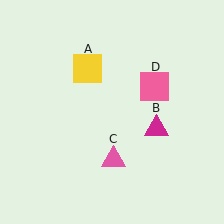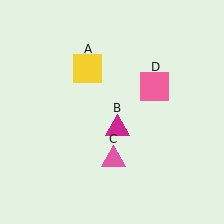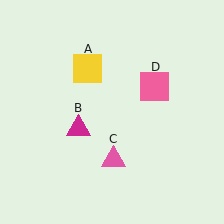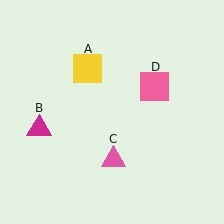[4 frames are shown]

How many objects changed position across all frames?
1 object changed position: magenta triangle (object B).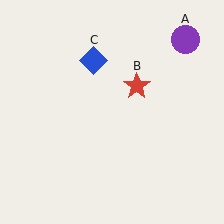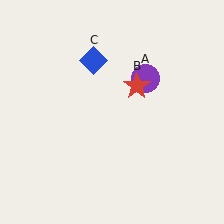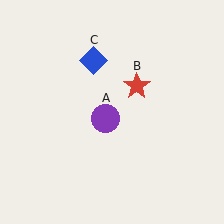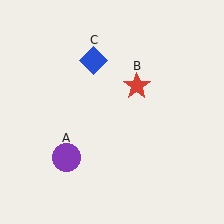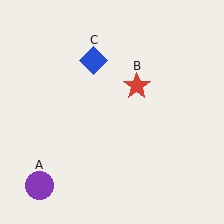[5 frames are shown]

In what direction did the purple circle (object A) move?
The purple circle (object A) moved down and to the left.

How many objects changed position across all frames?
1 object changed position: purple circle (object A).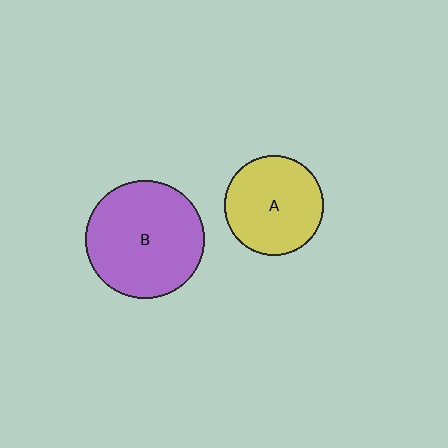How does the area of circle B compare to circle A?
Approximately 1.4 times.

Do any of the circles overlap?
No, none of the circles overlap.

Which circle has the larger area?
Circle B (purple).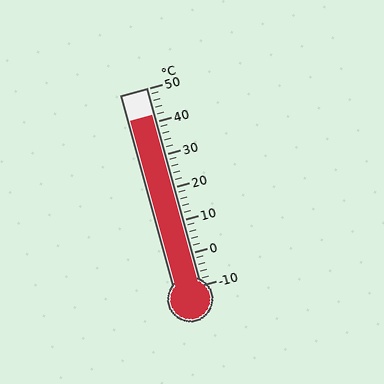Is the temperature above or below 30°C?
The temperature is above 30°C.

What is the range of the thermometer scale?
The thermometer scale ranges from -10°C to 50°C.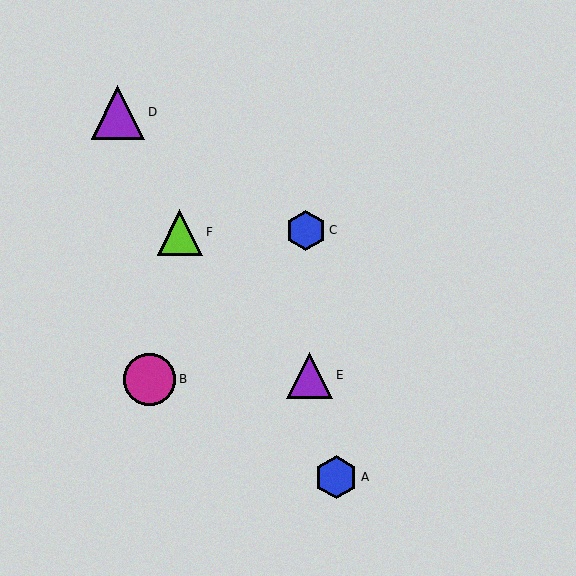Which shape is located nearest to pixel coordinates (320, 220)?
The blue hexagon (labeled C) at (306, 230) is nearest to that location.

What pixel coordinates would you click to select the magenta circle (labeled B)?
Click at (150, 379) to select the magenta circle B.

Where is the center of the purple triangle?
The center of the purple triangle is at (310, 375).